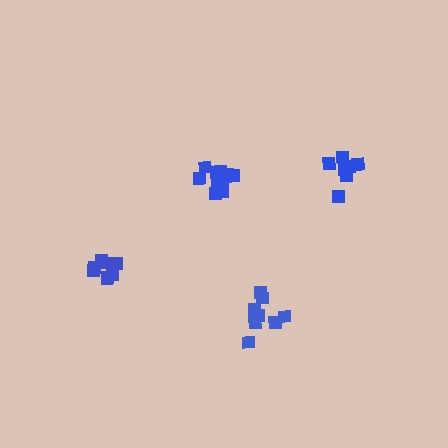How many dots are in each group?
Group 1: 8 dots, Group 2: 8 dots, Group 3: 13 dots, Group 4: 8 dots (37 total).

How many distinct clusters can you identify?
There are 4 distinct clusters.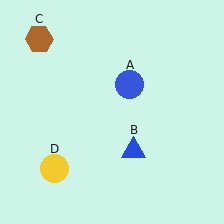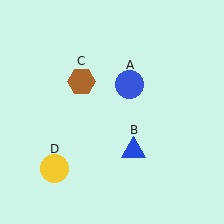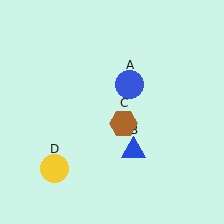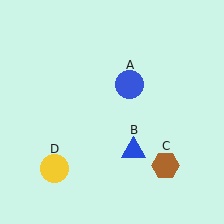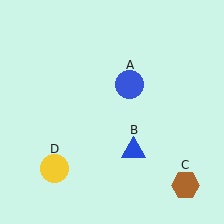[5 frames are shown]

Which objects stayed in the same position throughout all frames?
Blue circle (object A) and blue triangle (object B) and yellow circle (object D) remained stationary.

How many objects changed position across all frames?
1 object changed position: brown hexagon (object C).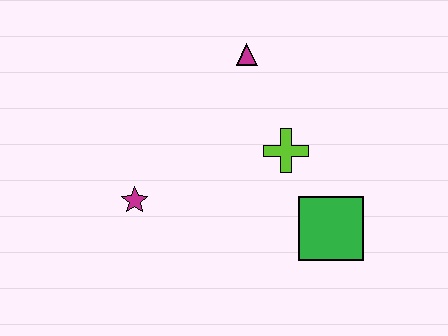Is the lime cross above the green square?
Yes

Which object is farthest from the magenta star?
The green square is farthest from the magenta star.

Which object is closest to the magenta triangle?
The lime cross is closest to the magenta triangle.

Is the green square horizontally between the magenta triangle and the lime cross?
No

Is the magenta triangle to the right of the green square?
No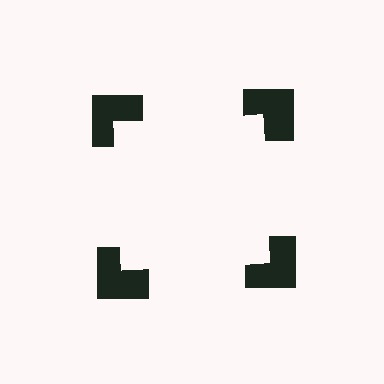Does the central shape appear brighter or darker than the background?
It typically appears slightly brighter than the background, even though no actual brightness change is drawn.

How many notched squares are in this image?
There are 4 — one at each vertex of the illusory square.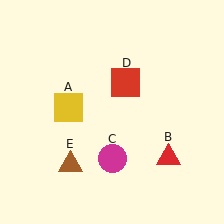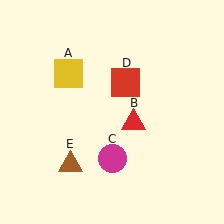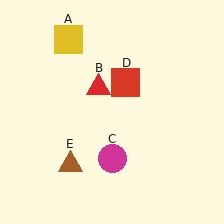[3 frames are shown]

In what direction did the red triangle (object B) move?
The red triangle (object B) moved up and to the left.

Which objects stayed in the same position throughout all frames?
Magenta circle (object C) and red square (object D) and brown triangle (object E) remained stationary.